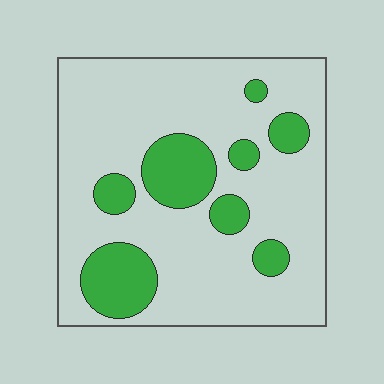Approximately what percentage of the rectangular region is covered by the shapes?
Approximately 20%.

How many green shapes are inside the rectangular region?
8.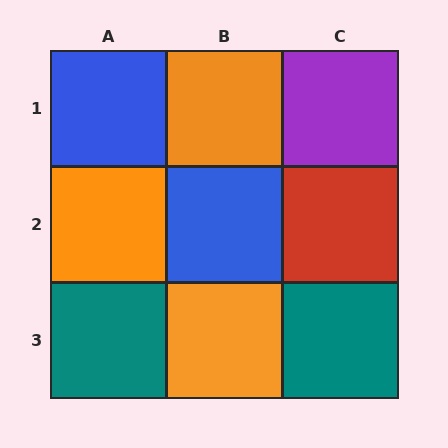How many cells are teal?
2 cells are teal.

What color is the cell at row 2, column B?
Blue.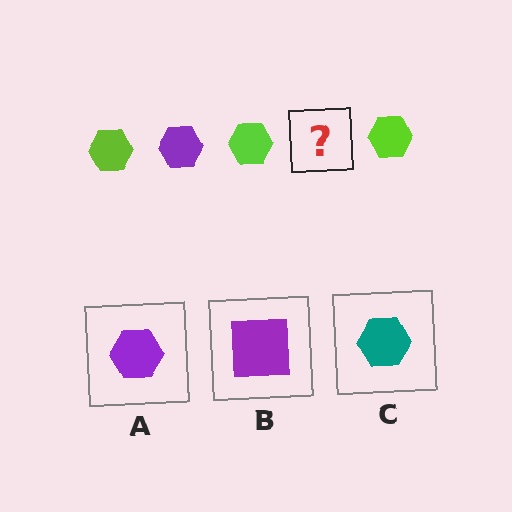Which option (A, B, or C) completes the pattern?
A.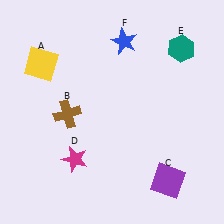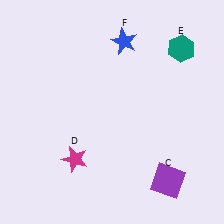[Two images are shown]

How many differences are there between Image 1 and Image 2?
There are 2 differences between the two images.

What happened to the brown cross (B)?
The brown cross (B) was removed in Image 2. It was in the bottom-left area of Image 1.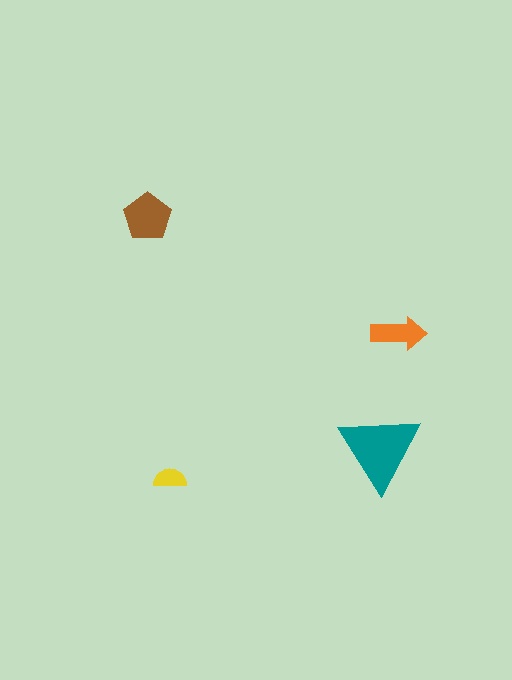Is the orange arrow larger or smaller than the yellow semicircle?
Larger.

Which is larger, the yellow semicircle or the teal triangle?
The teal triangle.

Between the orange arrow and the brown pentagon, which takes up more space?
The brown pentagon.